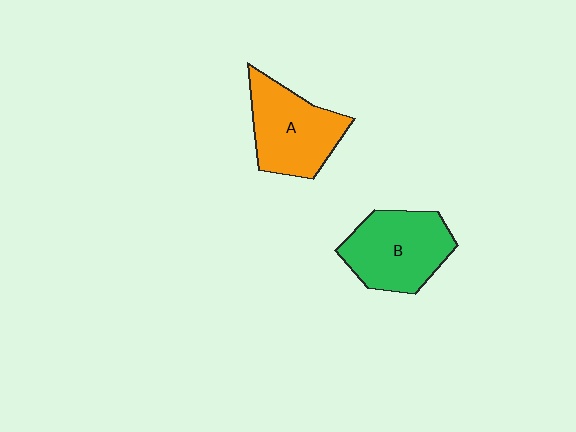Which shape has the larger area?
Shape B (green).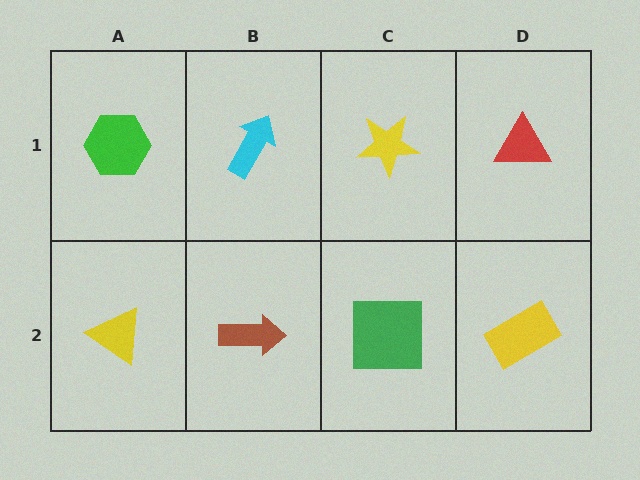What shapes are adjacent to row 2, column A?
A green hexagon (row 1, column A), a brown arrow (row 2, column B).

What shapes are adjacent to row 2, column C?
A yellow star (row 1, column C), a brown arrow (row 2, column B), a yellow rectangle (row 2, column D).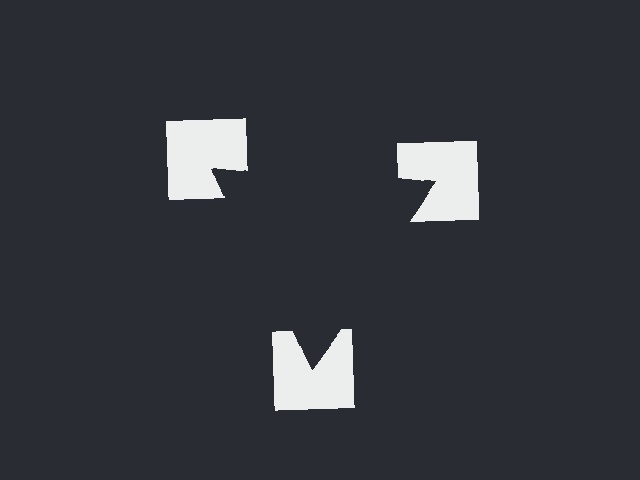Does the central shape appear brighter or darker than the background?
It typically appears slightly darker than the background, even though no actual brightness change is drawn.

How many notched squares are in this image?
There are 3 — one at each vertex of the illusory triangle.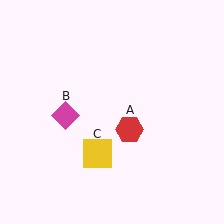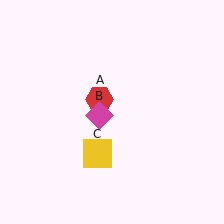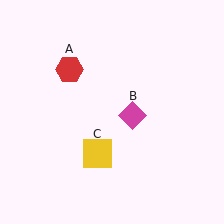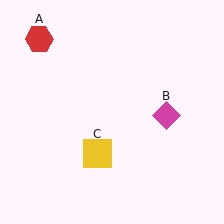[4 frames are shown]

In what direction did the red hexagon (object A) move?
The red hexagon (object A) moved up and to the left.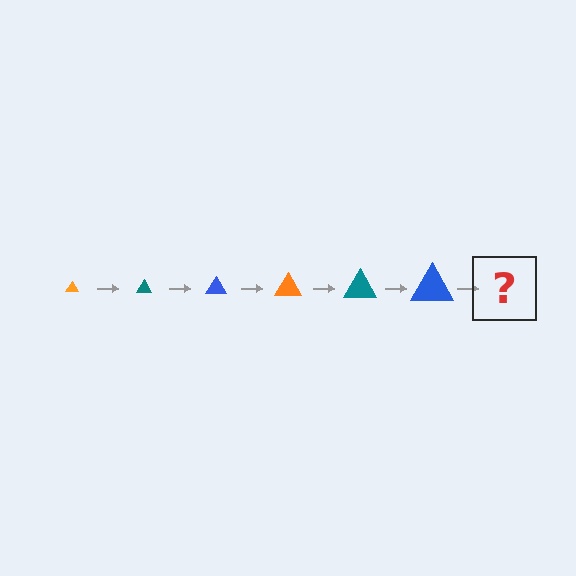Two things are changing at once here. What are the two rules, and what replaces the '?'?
The two rules are that the triangle grows larger each step and the color cycles through orange, teal, and blue. The '?' should be an orange triangle, larger than the previous one.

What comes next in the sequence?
The next element should be an orange triangle, larger than the previous one.